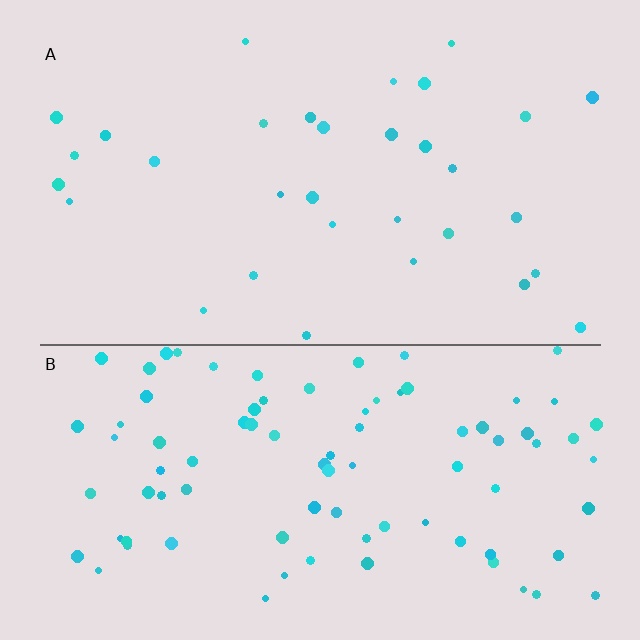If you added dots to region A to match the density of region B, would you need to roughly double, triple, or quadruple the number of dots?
Approximately triple.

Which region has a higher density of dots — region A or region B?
B (the bottom).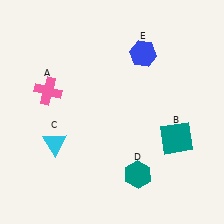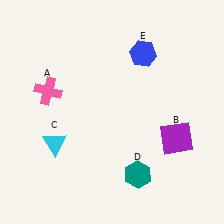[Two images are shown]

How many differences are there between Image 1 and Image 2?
There is 1 difference between the two images.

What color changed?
The square (B) changed from teal in Image 1 to purple in Image 2.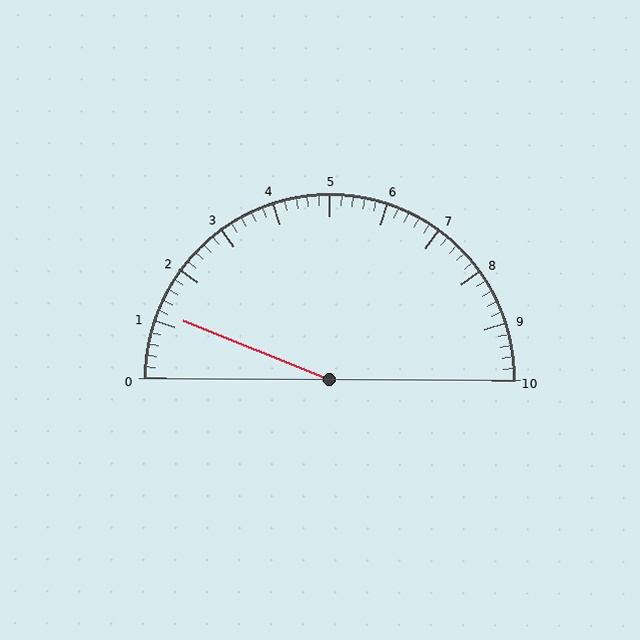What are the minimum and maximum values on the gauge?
The gauge ranges from 0 to 10.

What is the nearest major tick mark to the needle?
The nearest major tick mark is 1.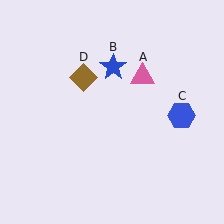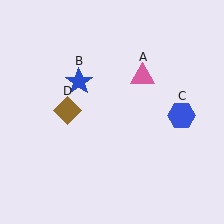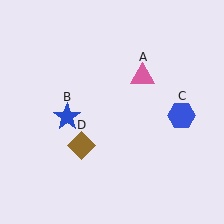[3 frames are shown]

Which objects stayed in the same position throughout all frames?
Pink triangle (object A) and blue hexagon (object C) remained stationary.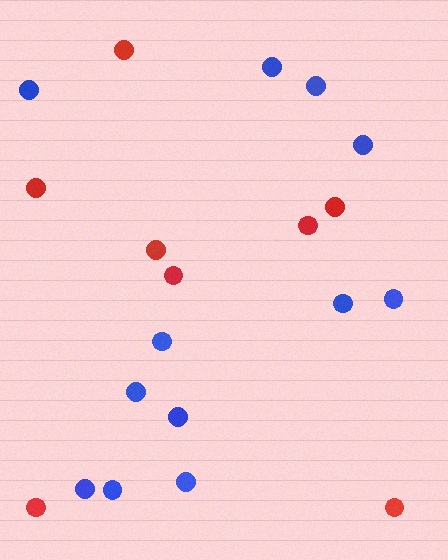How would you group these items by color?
There are 2 groups: one group of blue circles (12) and one group of red circles (8).